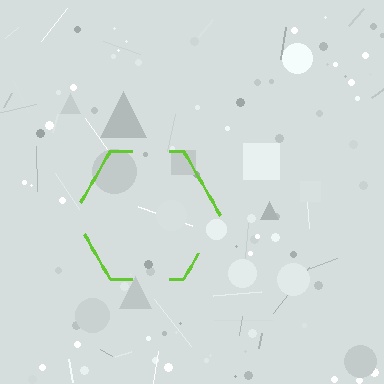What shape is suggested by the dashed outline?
The dashed outline suggests a hexagon.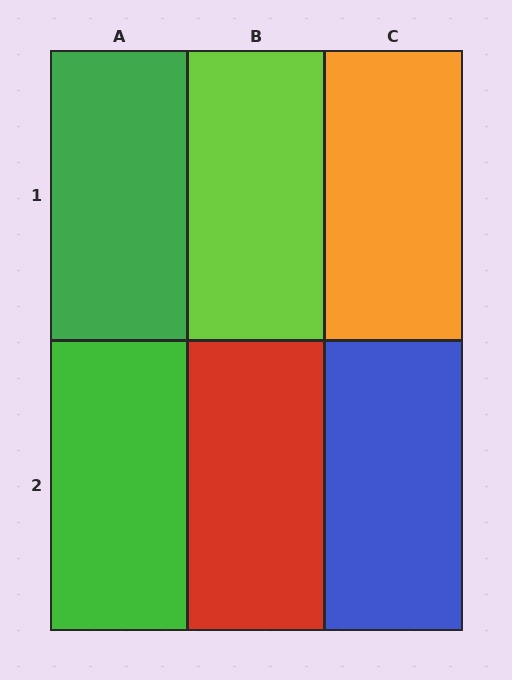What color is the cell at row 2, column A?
Green.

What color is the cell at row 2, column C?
Blue.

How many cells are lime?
1 cell is lime.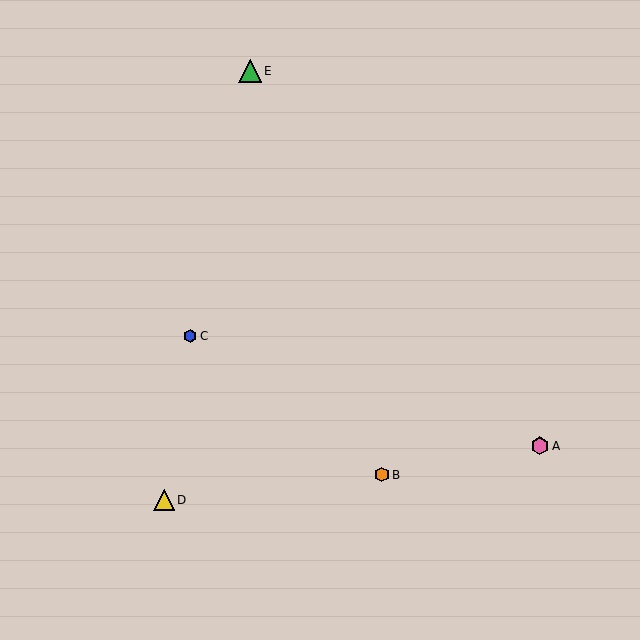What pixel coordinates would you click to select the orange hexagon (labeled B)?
Click at (382, 475) to select the orange hexagon B.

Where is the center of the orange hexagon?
The center of the orange hexagon is at (382, 475).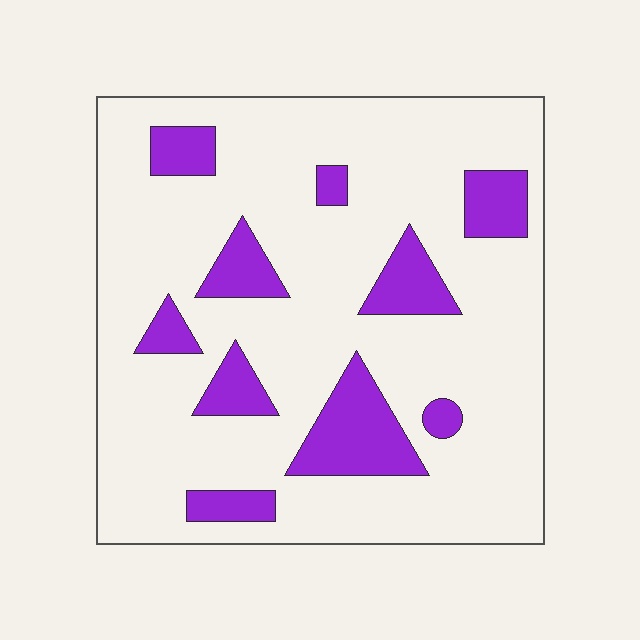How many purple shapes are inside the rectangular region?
10.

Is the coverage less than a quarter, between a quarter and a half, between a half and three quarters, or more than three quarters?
Less than a quarter.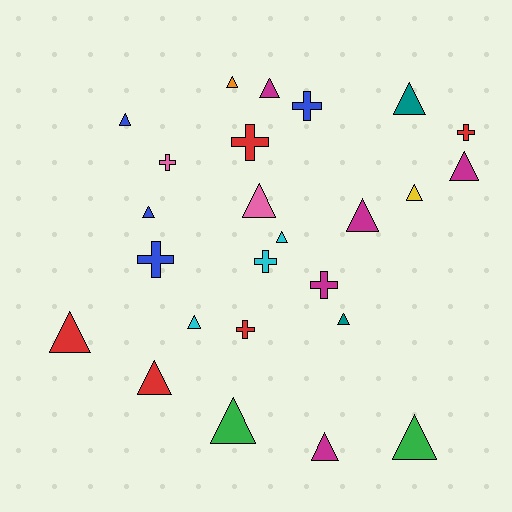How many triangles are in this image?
There are 17 triangles.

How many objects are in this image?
There are 25 objects.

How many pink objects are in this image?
There are 2 pink objects.